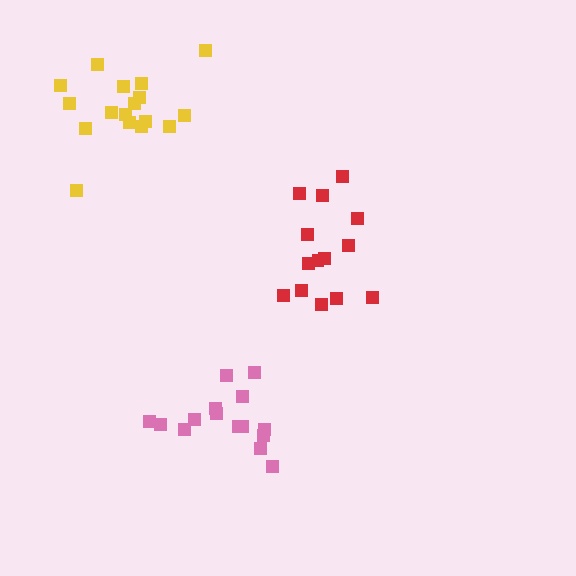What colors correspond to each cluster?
The clusters are colored: pink, red, yellow.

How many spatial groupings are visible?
There are 3 spatial groupings.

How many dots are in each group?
Group 1: 15 dots, Group 2: 14 dots, Group 3: 17 dots (46 total).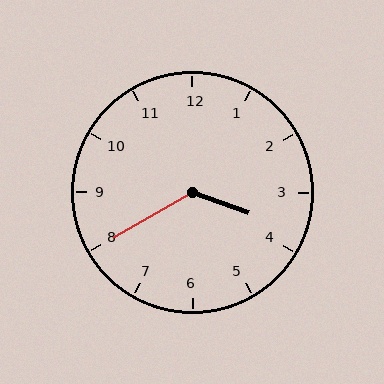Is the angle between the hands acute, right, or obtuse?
It is obtuse.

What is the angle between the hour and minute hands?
Approximately 130 degrees.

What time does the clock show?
3:40.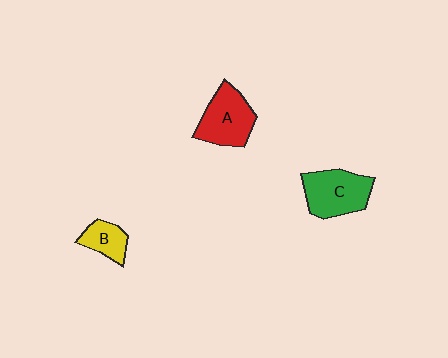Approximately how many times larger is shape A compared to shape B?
Approximately 1.9 times.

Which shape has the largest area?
Shape C (green).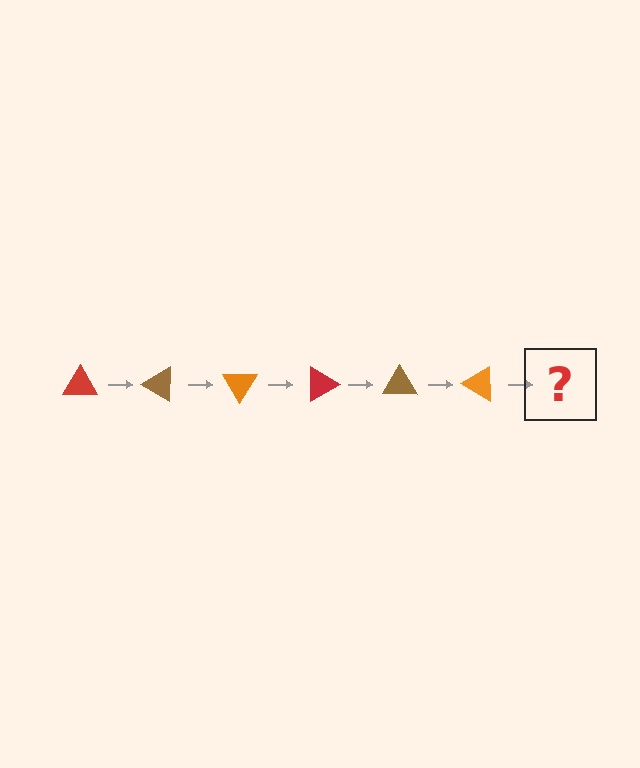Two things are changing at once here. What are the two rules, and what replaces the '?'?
The two rules are that it rotates 30 degrees each step and the color cycles through red, brown, and orange. The '?' should be a red triangle, rotated 180 degrees from the start.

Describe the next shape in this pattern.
It should be a red triangle, rotated 180 degrees from the start.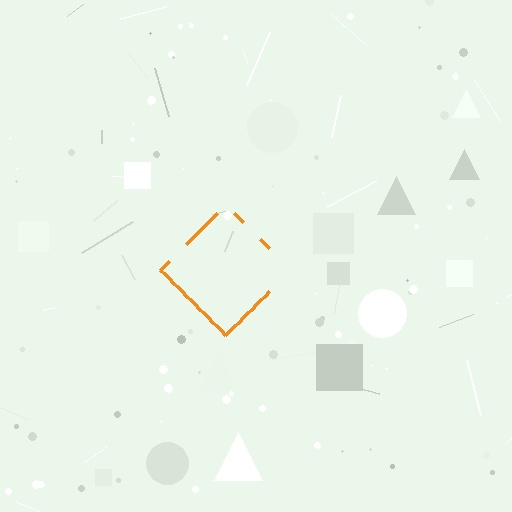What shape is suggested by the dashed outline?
The dashed outline suggests a diamond.